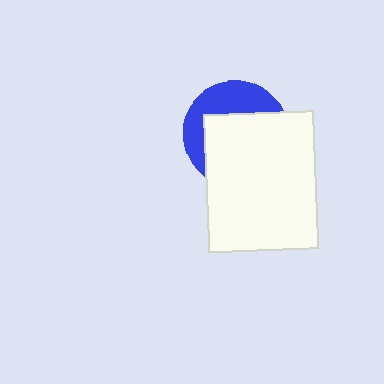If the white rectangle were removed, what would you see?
You would see the complete blue circle.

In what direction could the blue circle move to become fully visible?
The blue circle could move toward the upper-left. That would shift it out from behind the white rectangle entirely.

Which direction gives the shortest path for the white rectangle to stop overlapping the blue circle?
Moving toward the lower-right gives the shortest separation.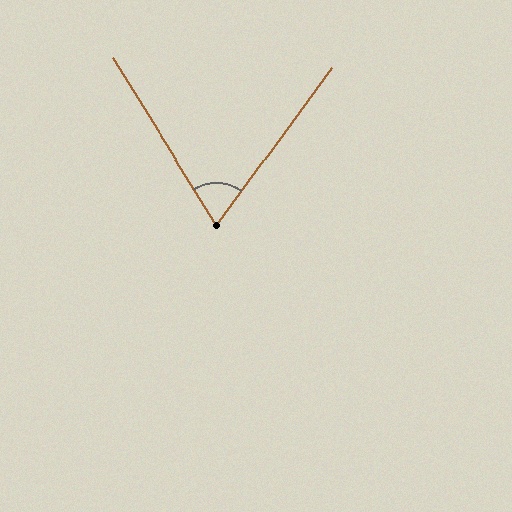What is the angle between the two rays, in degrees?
Approximately 68 degrees.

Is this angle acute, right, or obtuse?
It is acute.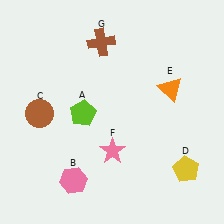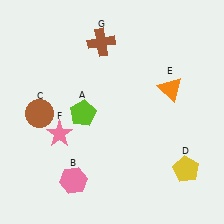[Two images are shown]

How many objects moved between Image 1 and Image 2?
1 object moved between the two images.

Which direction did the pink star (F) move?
The pink star (F) moved left.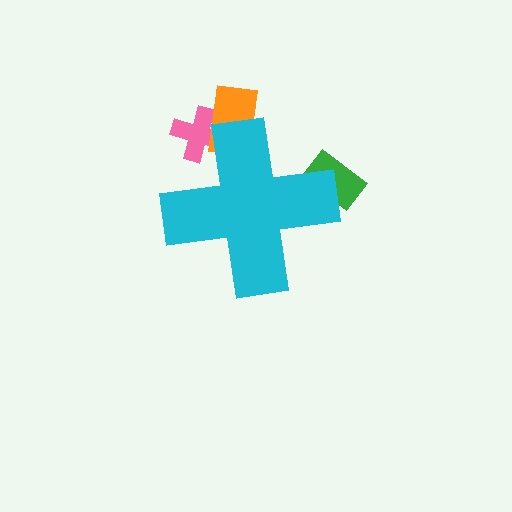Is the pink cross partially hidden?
Yes, the pink cross is partially hidden behind the cyan cross.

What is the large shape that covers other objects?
A cyan cross.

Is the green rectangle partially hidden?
Yes, the green rectangle is partially hidden behind the cyan cross.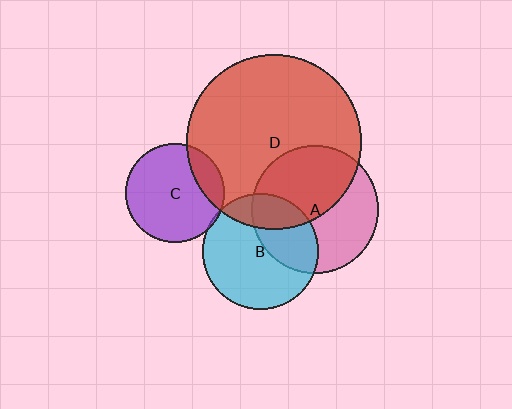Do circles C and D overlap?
Yes.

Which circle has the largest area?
Circle D (red).